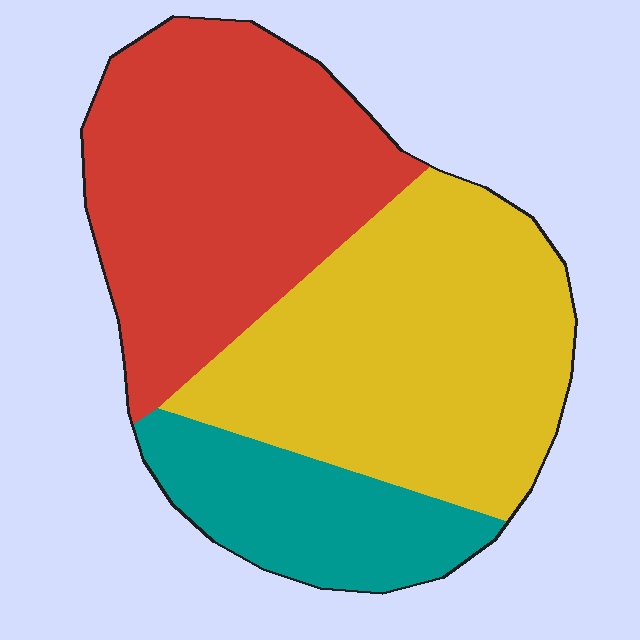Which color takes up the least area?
Teal, at roughly 20%.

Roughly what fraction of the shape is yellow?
Yellow takes up between a quarter and a half of the shape.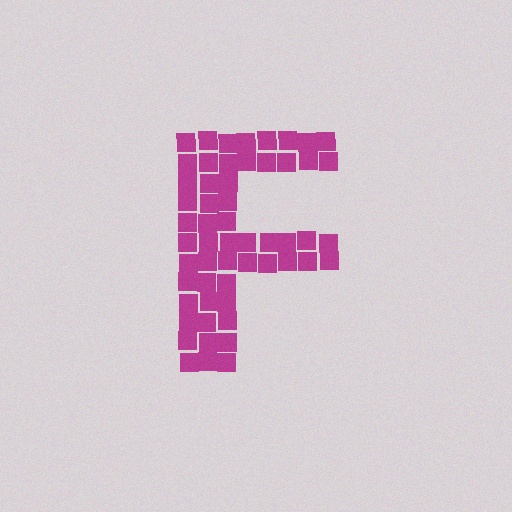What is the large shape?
The large shape is the letter F.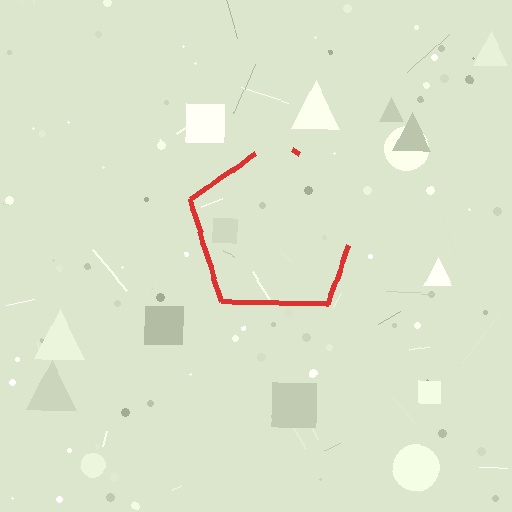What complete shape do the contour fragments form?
The contour fragments form a pentagon.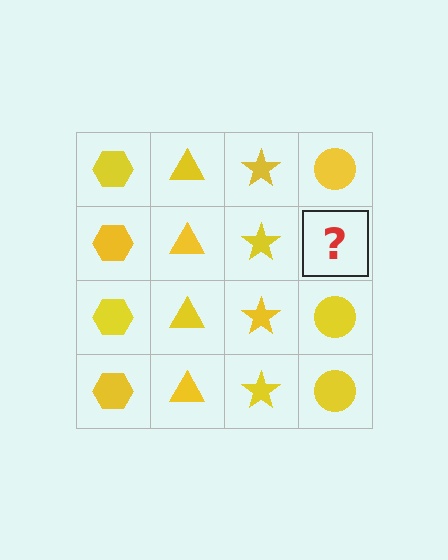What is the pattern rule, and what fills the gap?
The rule is that each column has a consistent shape. The gap should be filled with a yellow circle.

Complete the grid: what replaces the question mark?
The question mark should be replaced with a yellow circle.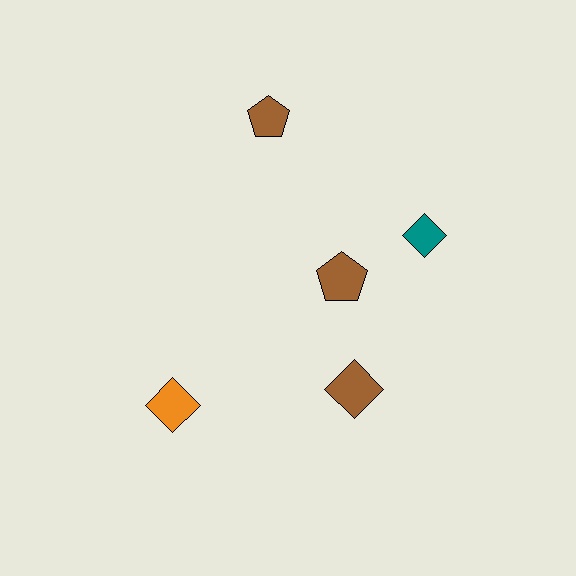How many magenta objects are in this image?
There are no magenta objects.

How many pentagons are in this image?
There are 2 pentagons.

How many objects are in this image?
There are 5 objects.